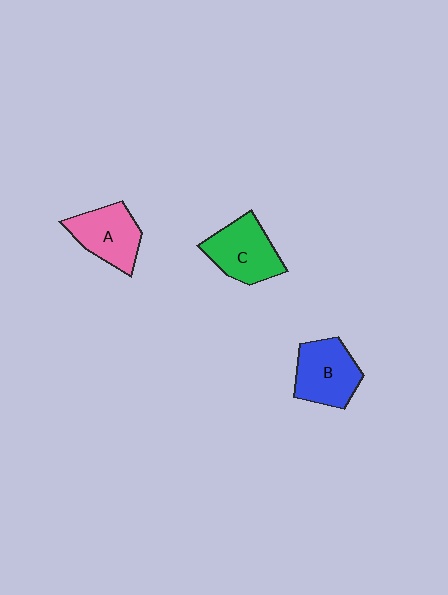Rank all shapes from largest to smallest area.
From largest to smallest: C (green), B (blue), A (pink).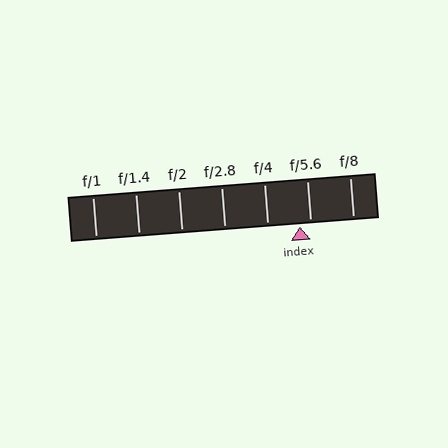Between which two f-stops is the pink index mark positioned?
The index mark is between f/4 and f/5.6.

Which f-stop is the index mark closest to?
The index mark is closest to f/5.6.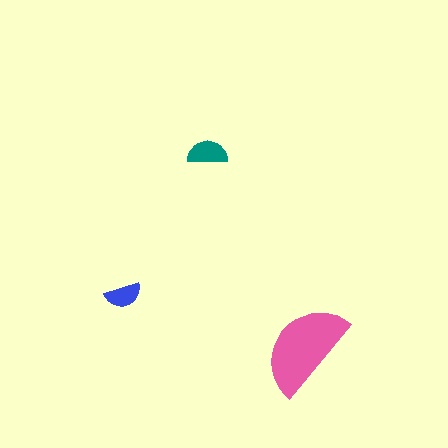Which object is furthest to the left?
The blue semicircle is leftmost.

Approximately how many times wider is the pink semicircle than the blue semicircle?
About 2.5 times wider.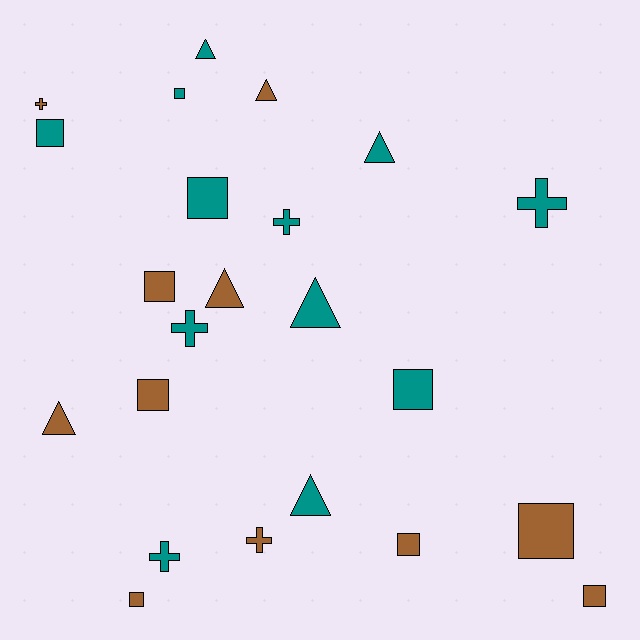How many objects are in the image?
There are 23 objects.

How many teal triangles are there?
There are 4 teal triangles.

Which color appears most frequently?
Teal, with 12 objects.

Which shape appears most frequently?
Square, with 10 objects.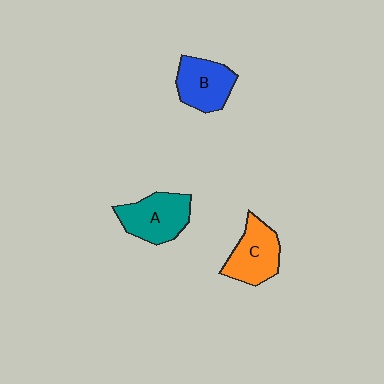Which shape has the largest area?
Shape A (teal).